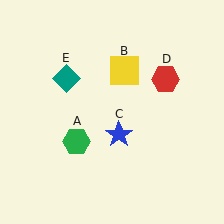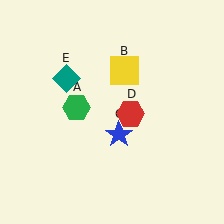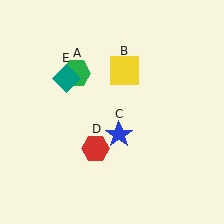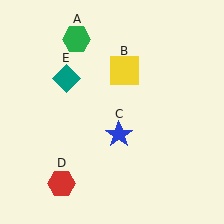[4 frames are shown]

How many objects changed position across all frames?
2 objects changed position: green hexagon (object A), red hexagon (object D).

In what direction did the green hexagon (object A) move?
The green hexagon (object A) moved up.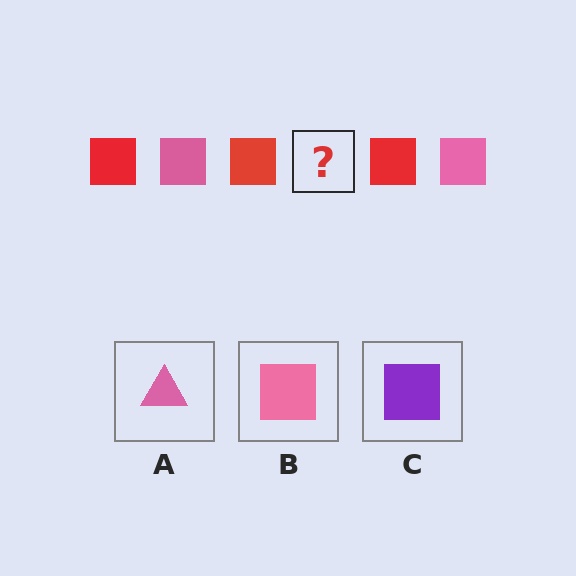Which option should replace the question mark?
Option B.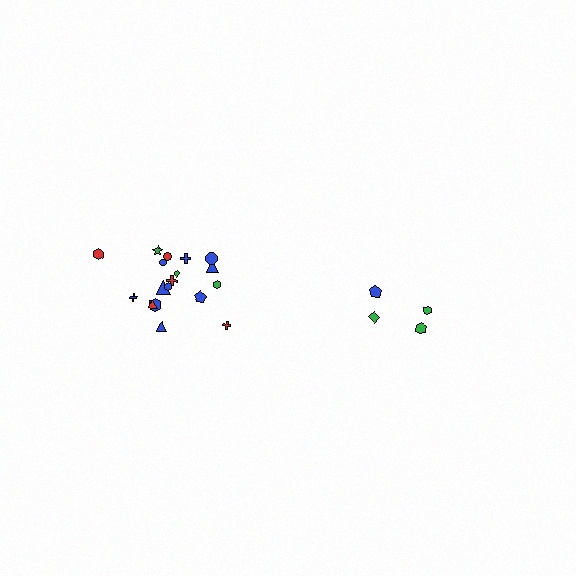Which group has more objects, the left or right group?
The left group.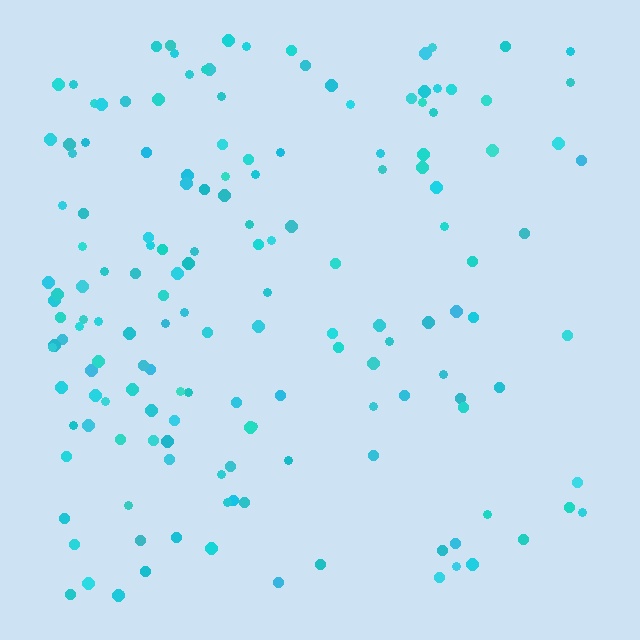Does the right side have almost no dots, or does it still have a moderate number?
Still a moderate number, just noticeably fewer than the left.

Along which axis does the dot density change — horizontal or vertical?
Horizontal.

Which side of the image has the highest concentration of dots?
The left.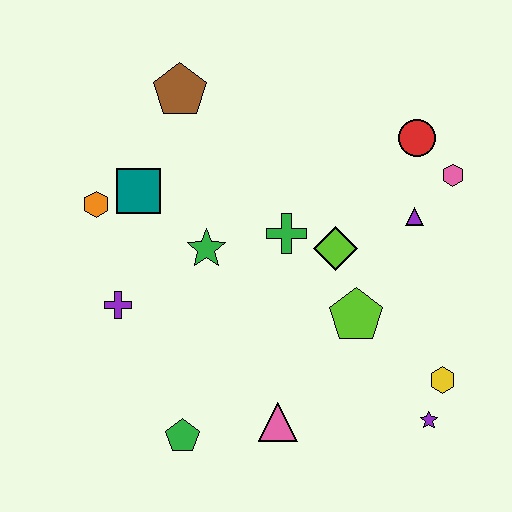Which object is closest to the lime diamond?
The green cross is closest to the lime diamond.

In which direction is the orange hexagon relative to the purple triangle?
The orange hexagon is to the left of the purple triangle.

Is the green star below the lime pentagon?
No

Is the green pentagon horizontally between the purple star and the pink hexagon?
No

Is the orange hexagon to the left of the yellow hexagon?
Yes